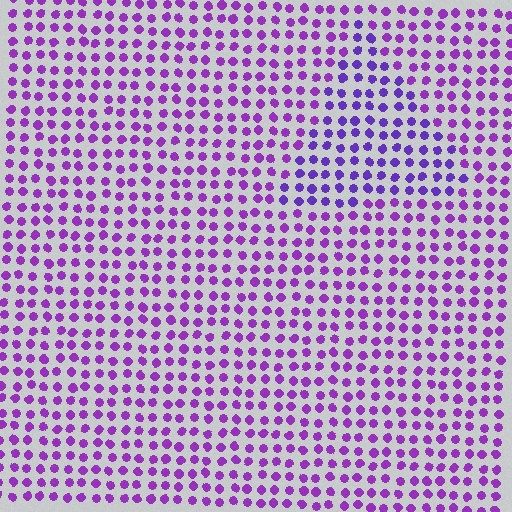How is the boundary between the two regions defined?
The boundary is defined purely by a slight shift in hue (about 22 degrees). Spacing, size, and orientation are identical on both sides.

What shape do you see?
I see a triangle.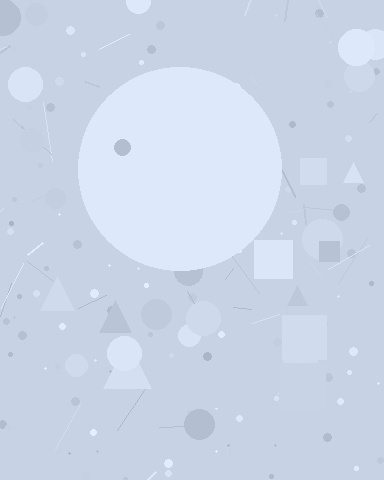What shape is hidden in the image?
A circle is hidden in the image.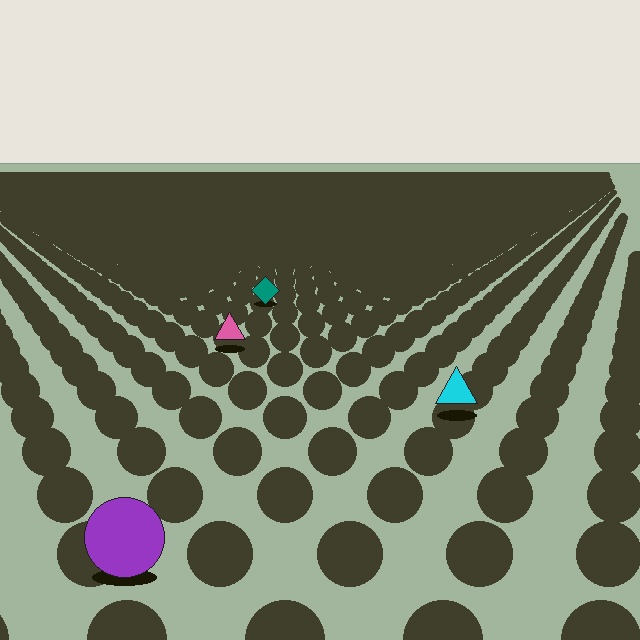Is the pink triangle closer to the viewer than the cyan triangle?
No. The cyan triangle is closer — you can tell from the texture gradient: the ground texture is coarser near it.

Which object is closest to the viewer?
The purple circle is closest. The texture marks near it are larger and more spread out.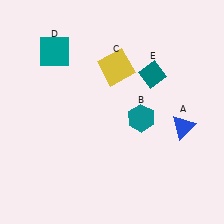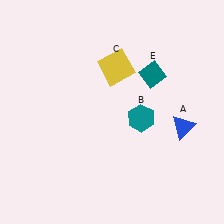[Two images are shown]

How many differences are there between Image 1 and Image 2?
There is 1 difference between the two images.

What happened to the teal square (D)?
The teal square (D) was removed in Image 2. It was in the top-left area of Image 1.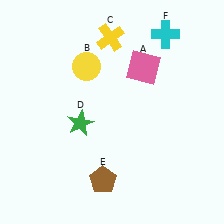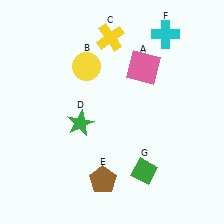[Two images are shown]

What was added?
A green diamond (G) was added in Image 2.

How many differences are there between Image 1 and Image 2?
There is 1 difference between the two images.